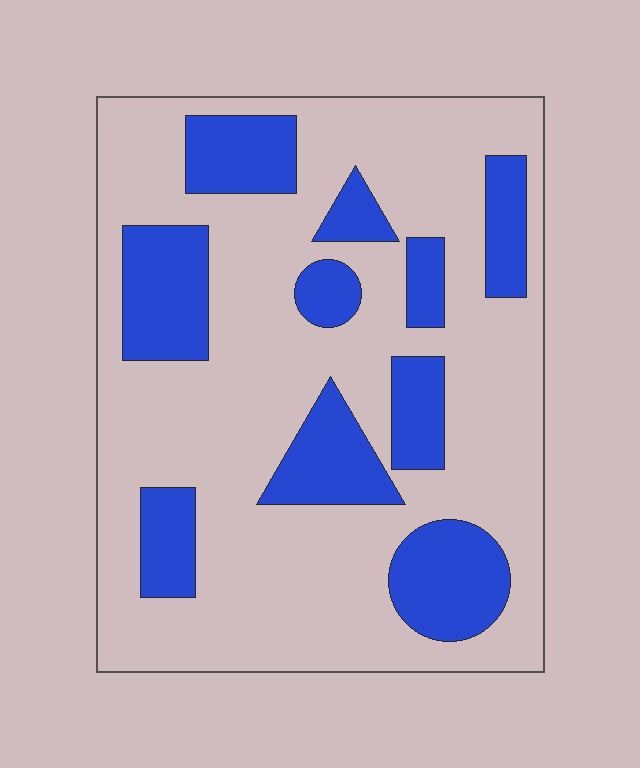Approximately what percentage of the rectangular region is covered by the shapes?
Approximately 30%.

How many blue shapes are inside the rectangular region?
10.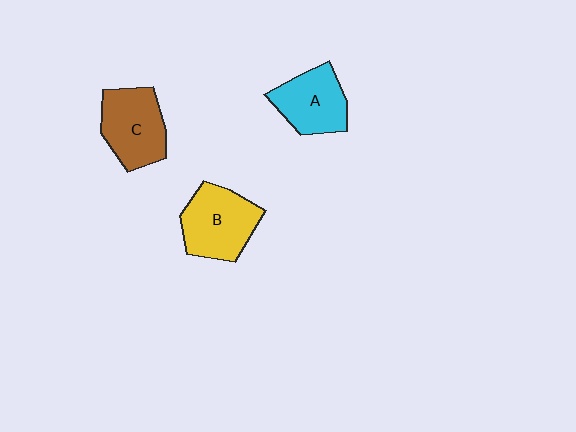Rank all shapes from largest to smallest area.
From largest to smallest: B (yellow), C (brown), A (cyan).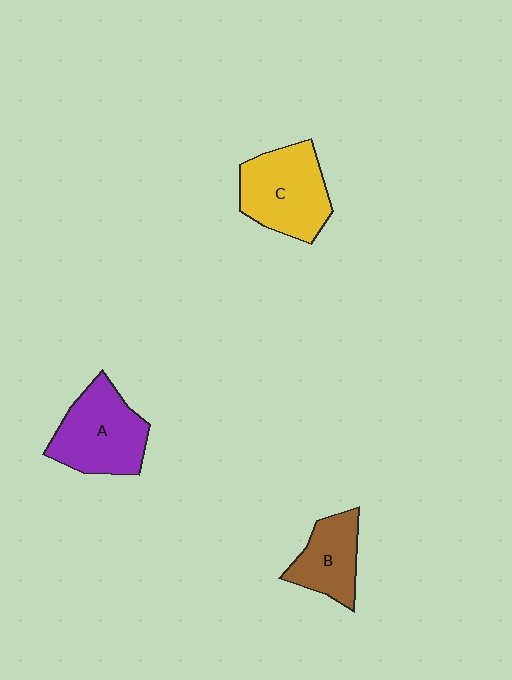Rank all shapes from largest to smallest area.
From largest to smallest: C (yellow), A (purple), B (brown).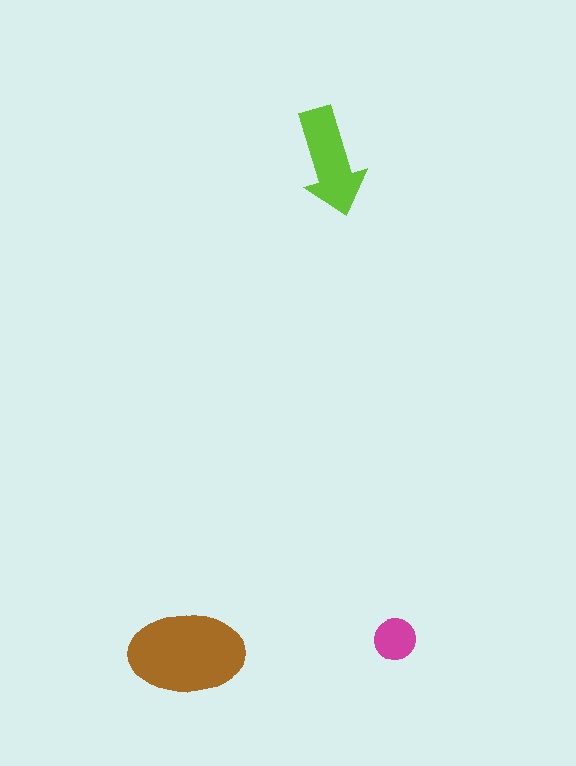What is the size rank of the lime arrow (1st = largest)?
2nd.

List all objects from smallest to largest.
The magenta circle, the lime arrow, the brown ellipse.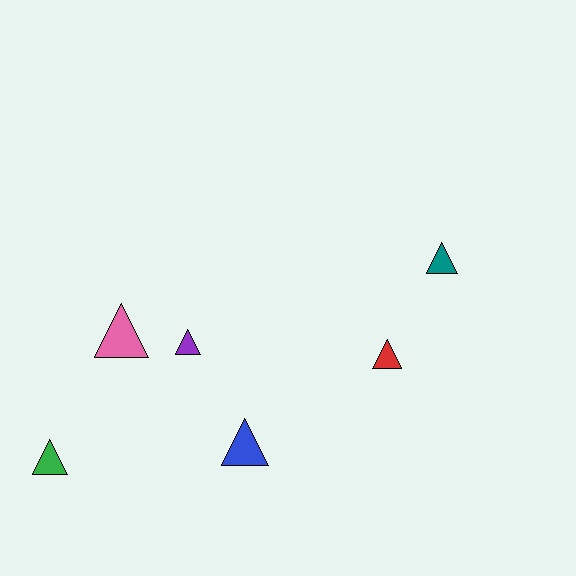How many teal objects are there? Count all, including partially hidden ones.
There is 1 teal object.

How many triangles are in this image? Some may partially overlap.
There are 6 triangles.